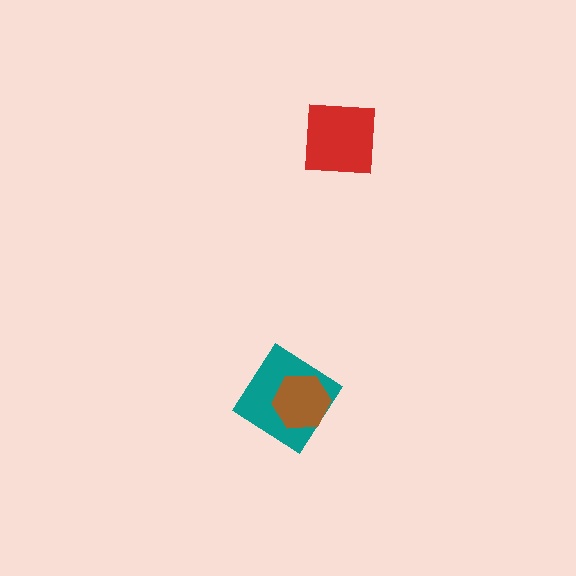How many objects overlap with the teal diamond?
1 object overlaps with the teal diamond.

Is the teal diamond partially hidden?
Yes, it is partially covered by another shape.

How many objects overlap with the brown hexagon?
1 object overlaps with the brown hexagon.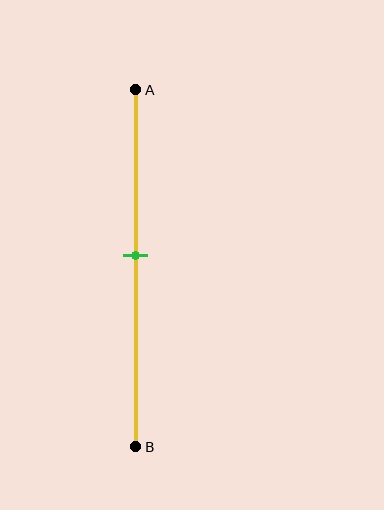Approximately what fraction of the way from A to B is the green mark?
The green mark is approximately 45% of the way from A to B.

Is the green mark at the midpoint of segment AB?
No, the mark is at about 45% from A, not at the 50% midpoint.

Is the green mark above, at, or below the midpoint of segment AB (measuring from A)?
The green mark is above the midpoint of segment AB.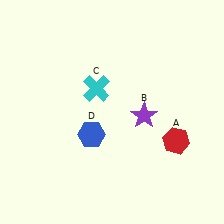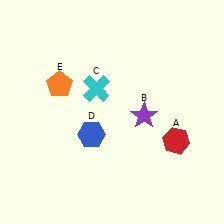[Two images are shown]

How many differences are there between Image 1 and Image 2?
There is 1 difference between the two images.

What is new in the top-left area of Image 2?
An orange pentagon (E) was added in the top-left area of Image 2.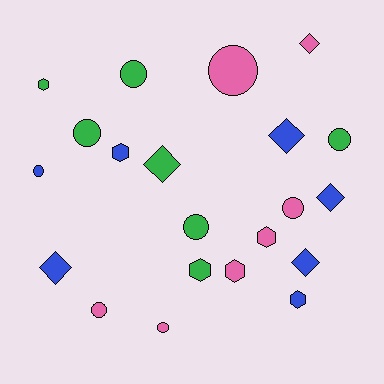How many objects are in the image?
There are 21 objects.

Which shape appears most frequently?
Circle, with 9 objects.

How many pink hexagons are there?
There are 2 pink hexagons.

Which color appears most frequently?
Green, with 7 objects.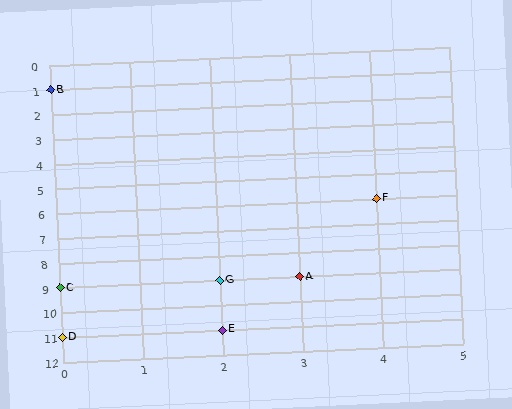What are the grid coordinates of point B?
Point B is at grid coordinates (0, 1).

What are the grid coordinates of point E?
Point E is at grid coordinates (2, 11).